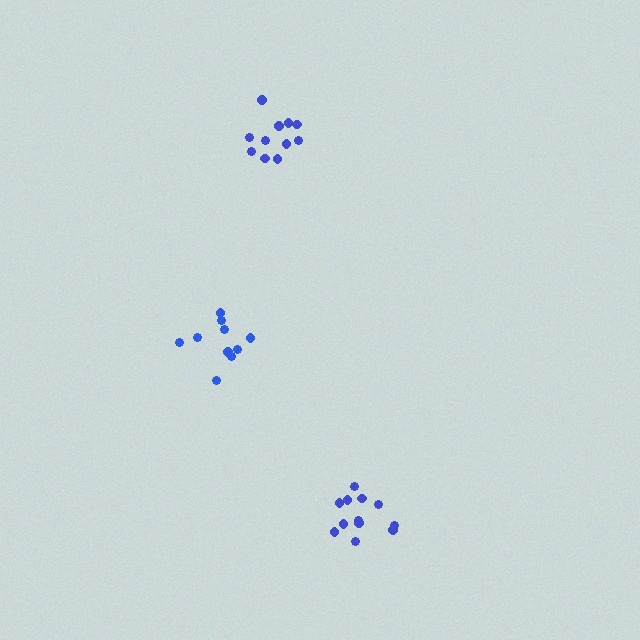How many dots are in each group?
Group 1: 10 dots, Group 2: 12 dots, Group 3: 11 dots (33 total).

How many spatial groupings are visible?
There are 3 spatial groupings.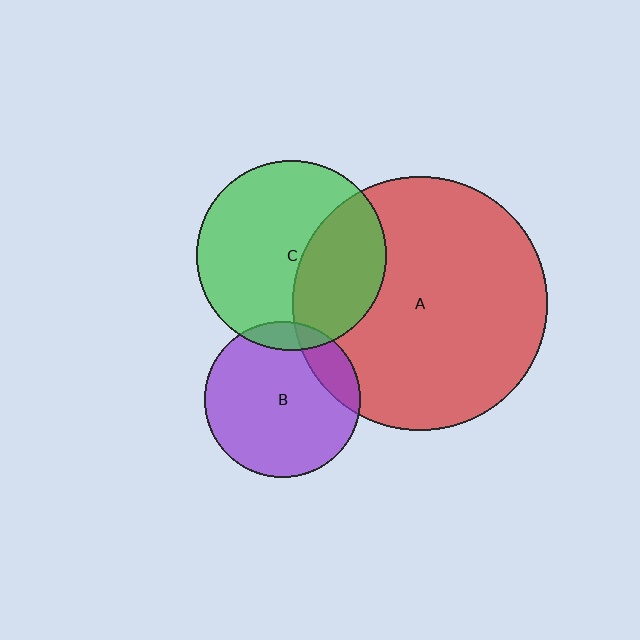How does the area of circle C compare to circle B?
Approximately 1.5 times.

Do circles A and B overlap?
Yes.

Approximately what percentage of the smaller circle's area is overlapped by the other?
Approximately 15%.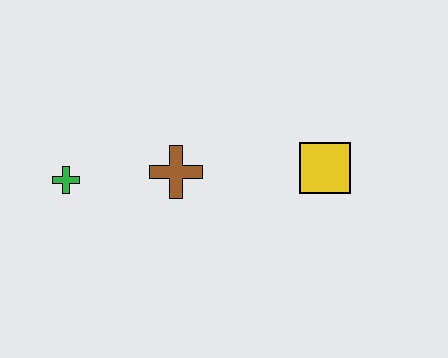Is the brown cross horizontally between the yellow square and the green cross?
Yes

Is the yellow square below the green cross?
No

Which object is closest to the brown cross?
The green cross is closest to the brown cross.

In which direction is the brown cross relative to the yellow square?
The brown cross is to the left of the yellow square.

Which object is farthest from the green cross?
The yellow square is farthest from the green cross.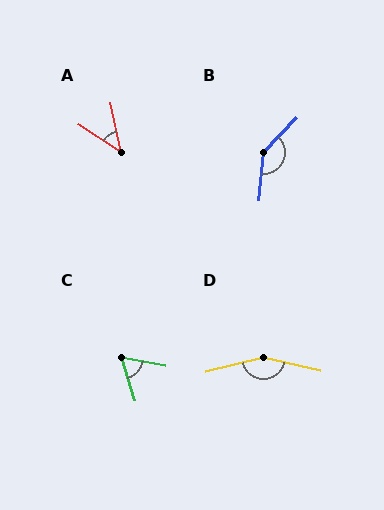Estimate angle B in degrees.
Approximately 141 degrees.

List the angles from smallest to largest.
A (45°), C (62°), B (141°), D (154°).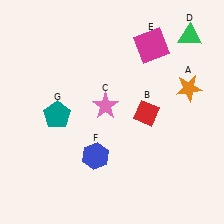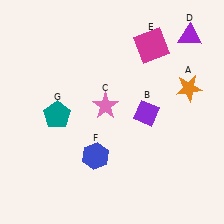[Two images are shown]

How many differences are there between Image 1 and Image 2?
There are 2 differences between the two images.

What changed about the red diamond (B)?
In Image 1, B is red. In Image 2, it changed to purple.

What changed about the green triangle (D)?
In Image 1, D is green. In Image 2, it changed to purple.